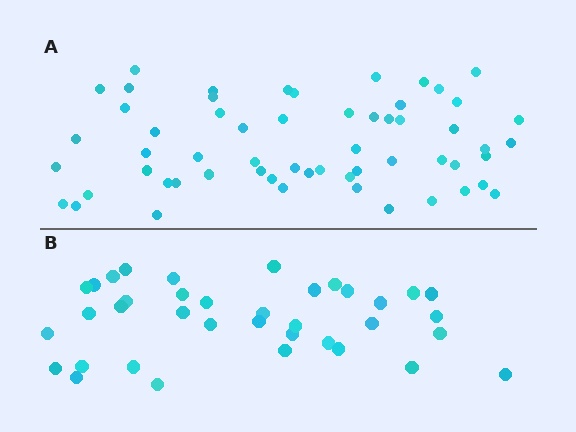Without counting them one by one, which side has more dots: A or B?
Region A (the top region) has more dots.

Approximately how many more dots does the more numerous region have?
Region A has approximately 20 more dots than region B.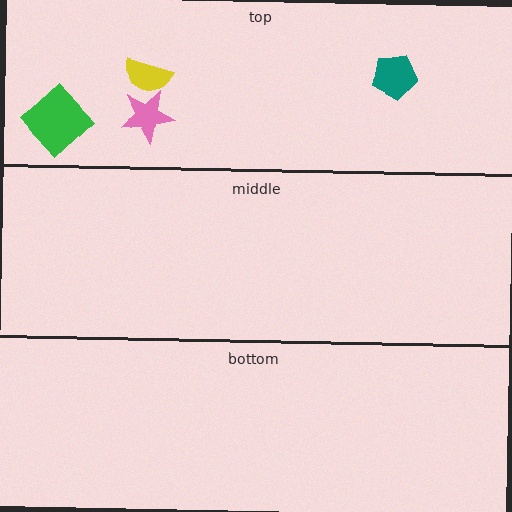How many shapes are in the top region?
4.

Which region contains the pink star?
The top region.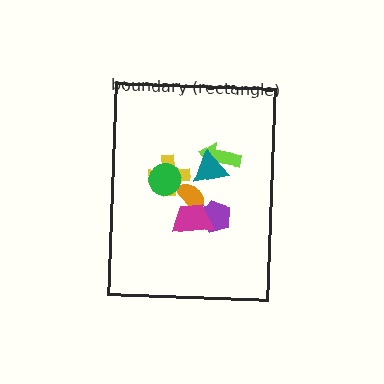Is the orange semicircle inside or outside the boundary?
Inside.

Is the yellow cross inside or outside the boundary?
Inside.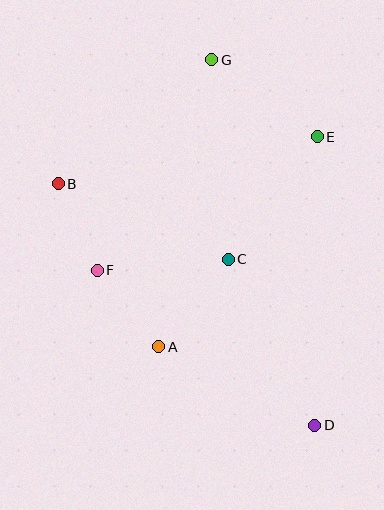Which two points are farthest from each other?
Points D and G are farthest from each other.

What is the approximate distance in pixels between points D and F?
The distance between D and F is approximately 267 pixels.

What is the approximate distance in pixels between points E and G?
The distance between E and G is approximately 131 pixels.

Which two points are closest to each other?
Points B and F are closest to each other.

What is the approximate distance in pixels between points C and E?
The distance between C and E is approximately 151 pixels.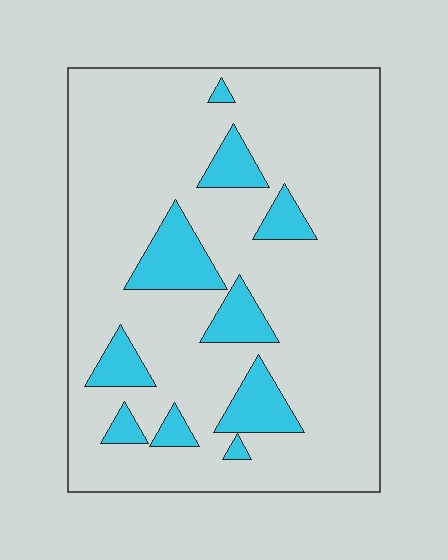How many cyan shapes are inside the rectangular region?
10.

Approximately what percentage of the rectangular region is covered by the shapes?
Approximately 15%.